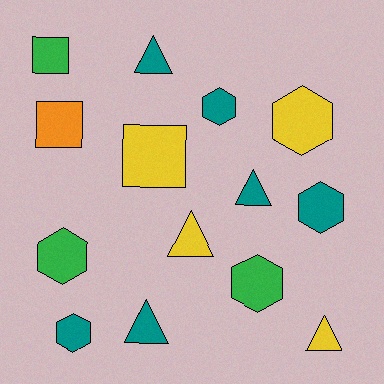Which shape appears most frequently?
Hexagon, with 6 objects.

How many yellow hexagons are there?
There is 1 yellow hexagon.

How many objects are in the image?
There are 14 objects.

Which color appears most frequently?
Teal, with 6 objects.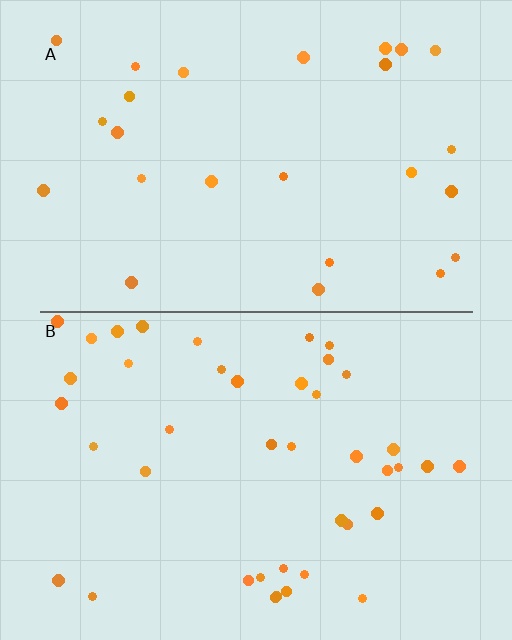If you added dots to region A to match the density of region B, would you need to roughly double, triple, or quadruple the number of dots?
Approximately double.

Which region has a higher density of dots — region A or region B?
B (the bottom).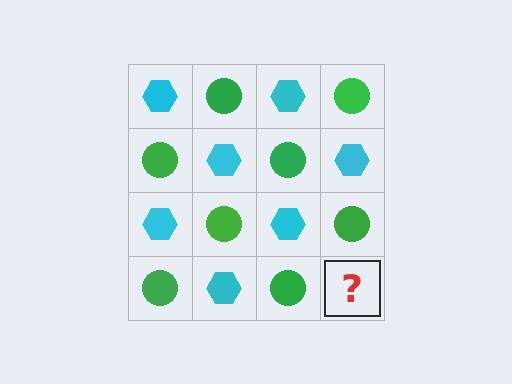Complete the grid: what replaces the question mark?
The question mark should be replaced with a cyan hexagon.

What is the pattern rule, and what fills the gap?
The rule is that it alternates cyan hexagon and green circle in a checkerboard pattern. The gap should be filled with a cyan hexagon.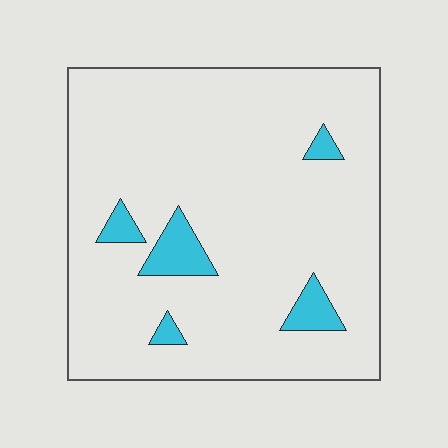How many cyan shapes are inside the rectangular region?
5.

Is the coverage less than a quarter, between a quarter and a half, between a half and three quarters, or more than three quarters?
Less than a quarter.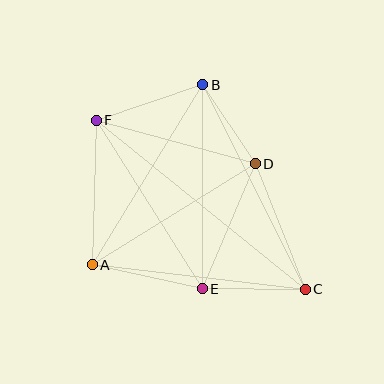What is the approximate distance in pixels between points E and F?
The distance between E and F is approximately 199 pixels.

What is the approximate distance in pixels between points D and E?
The distance between D and E is approximately 136 pixels.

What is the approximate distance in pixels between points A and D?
The distance between A and D is approximately 191 pixels.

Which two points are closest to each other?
Points B and D are closest to each other.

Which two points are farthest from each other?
Points C and F are farthest from each other.